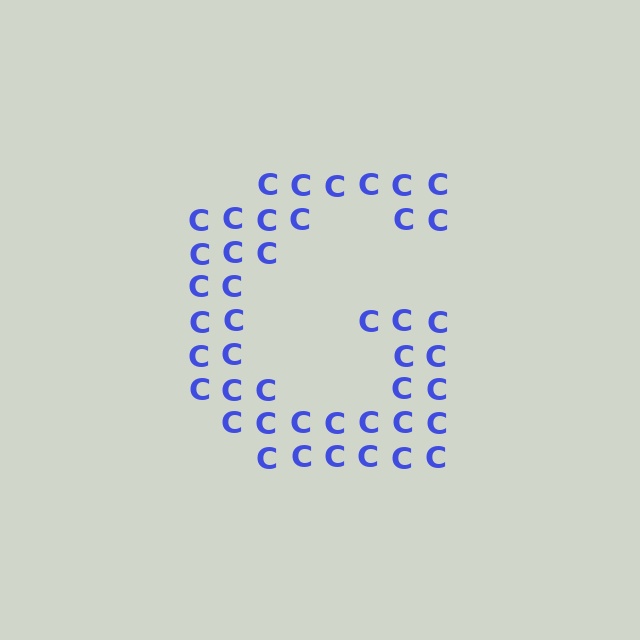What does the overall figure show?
The overall figure shows the letter G.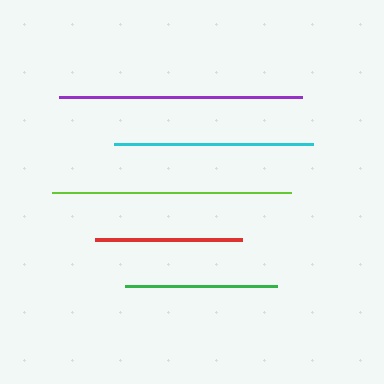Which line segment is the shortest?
The red line is the shortest at approximately 147 pixels.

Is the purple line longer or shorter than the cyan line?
The purple line is longer than the cyan line.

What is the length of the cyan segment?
The cyan segment is approximately 199 pixels long.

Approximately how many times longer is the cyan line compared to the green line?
The cyan line is approximately 1.3 times the length of the green line.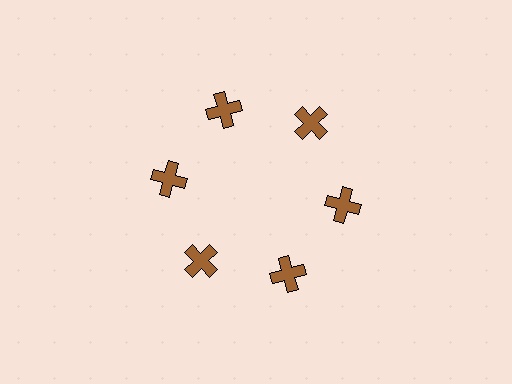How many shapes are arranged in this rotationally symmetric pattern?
There are 6 shapes, arranged in 6 groups of 1.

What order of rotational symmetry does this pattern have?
This pattern has 6-fold rotational symmetry.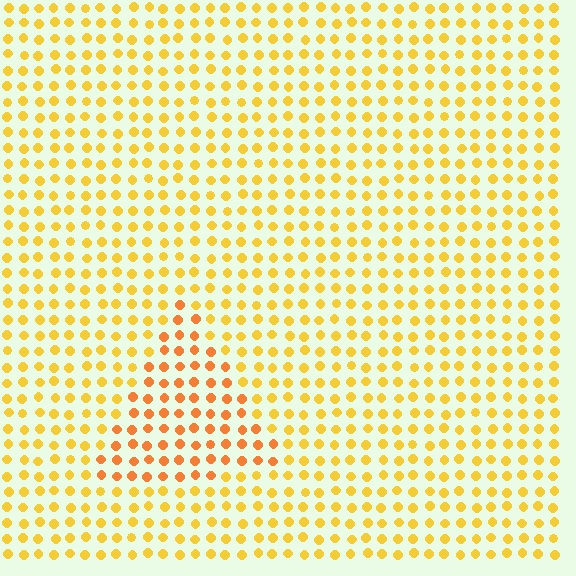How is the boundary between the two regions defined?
The boundary is defined purely by a slight shift in hue (about 25 degrees). Spacing, size, and orientation are identical on both sides.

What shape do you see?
I see a triangle.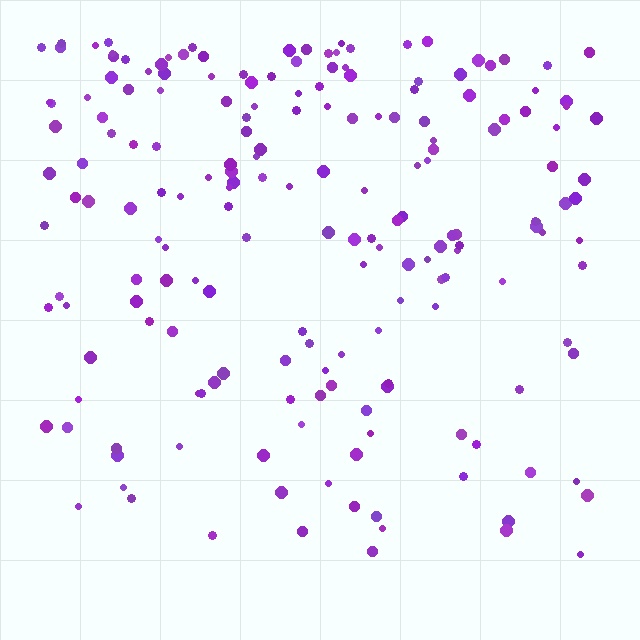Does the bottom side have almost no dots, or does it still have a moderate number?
Still a moderate number, just noticeably fewer than the top.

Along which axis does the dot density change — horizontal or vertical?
Vertical.